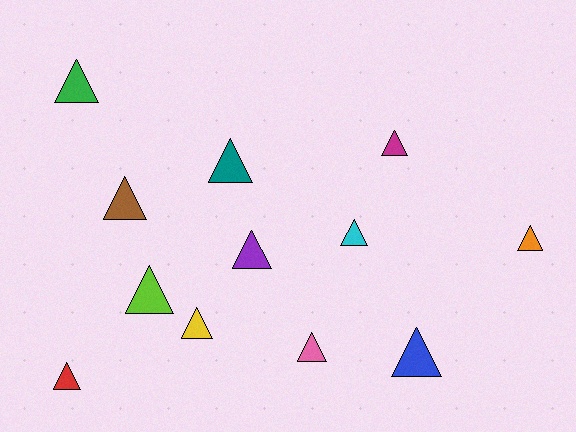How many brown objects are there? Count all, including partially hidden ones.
There is 1 brown object.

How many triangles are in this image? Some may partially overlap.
There are 12 triangles.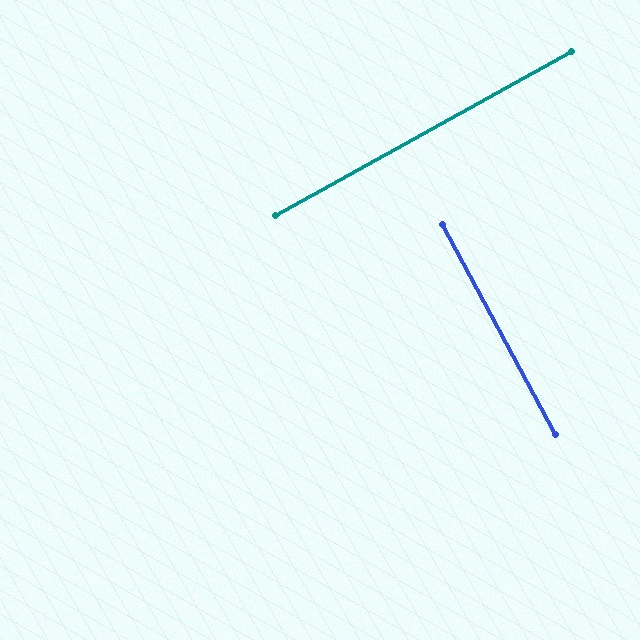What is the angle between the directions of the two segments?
Approximately 89 degrees.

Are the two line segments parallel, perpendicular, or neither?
Perpendicular — they meet at approximately 89°.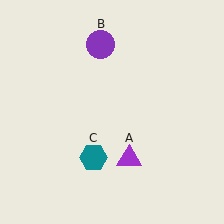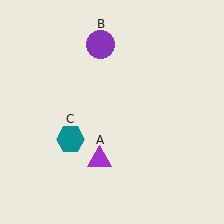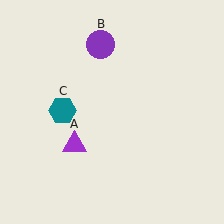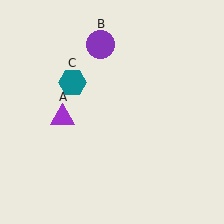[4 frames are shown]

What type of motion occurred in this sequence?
The purple triangle (object A), teal hexagon (object C) rotated clockwise around the center of the scene.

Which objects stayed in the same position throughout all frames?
Purple circle (object B) remained stationary.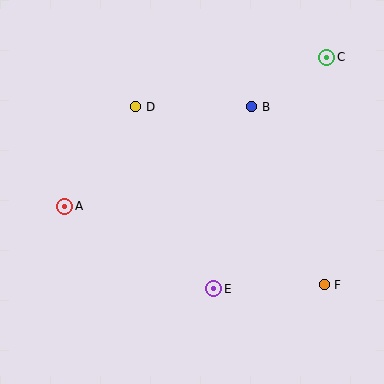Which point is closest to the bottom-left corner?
Point A is closest to the bottom-left corner.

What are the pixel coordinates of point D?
Point D is at (136, 107).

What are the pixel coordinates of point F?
Point F is at (324, 285).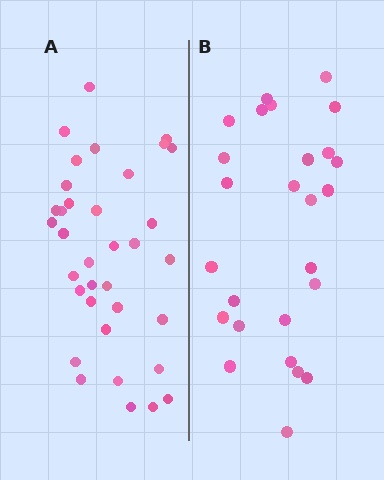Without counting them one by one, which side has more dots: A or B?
Region A (the left region) has more dots.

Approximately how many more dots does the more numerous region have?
Region A has roughly 8 or so more dots than region B.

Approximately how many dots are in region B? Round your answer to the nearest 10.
About 30 dots. (The exact count is 26, which rounds to 30.)